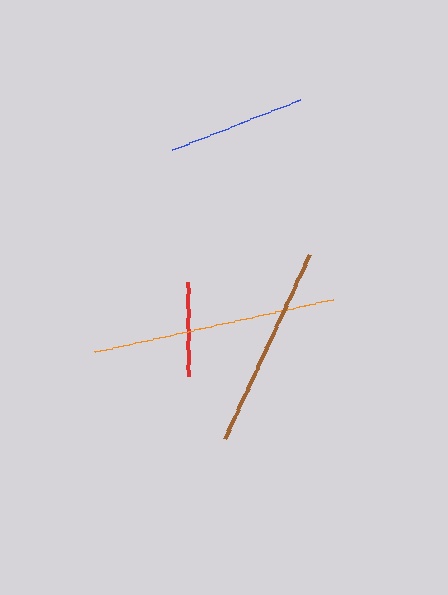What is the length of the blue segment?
The blue segment is approximately 138 pixels long.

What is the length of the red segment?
The red segment is approximately 94 pixels long.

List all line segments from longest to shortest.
From longest to shortest: orange, brown, blue, red.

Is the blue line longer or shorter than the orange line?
The orange line is longer than the blue line.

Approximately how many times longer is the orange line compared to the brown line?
The orange line is approximately 1.2 times the length of the brown line.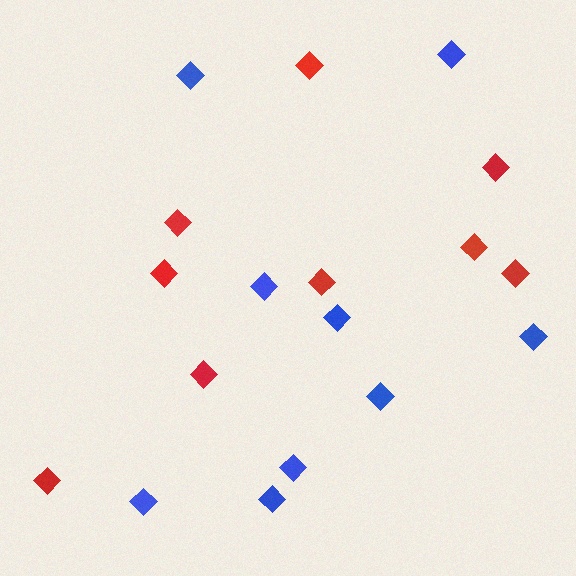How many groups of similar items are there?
There are 2 groups: one group of red diamonds (9) and one group of blue diamonds (9).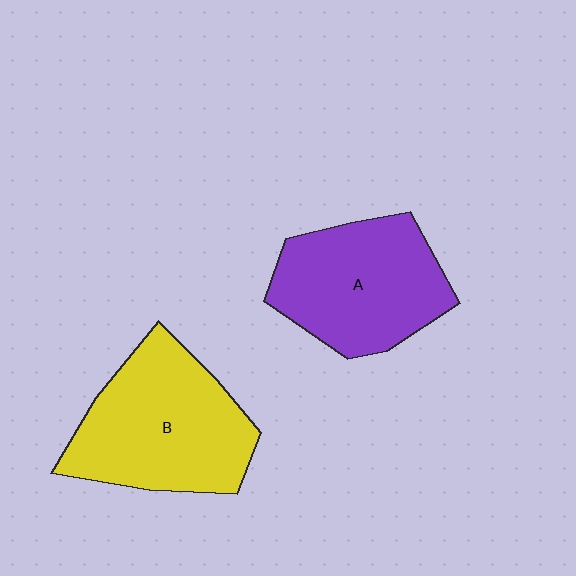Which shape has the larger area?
Shape B (yellow).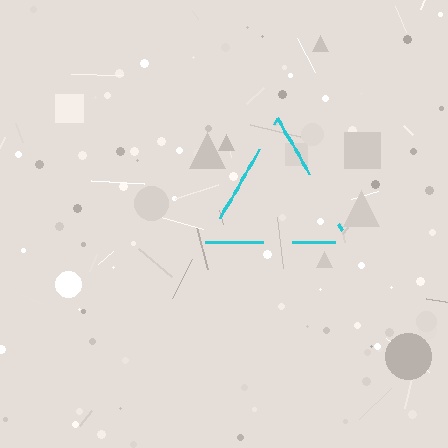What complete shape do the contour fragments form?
The contour fragments form a triangle.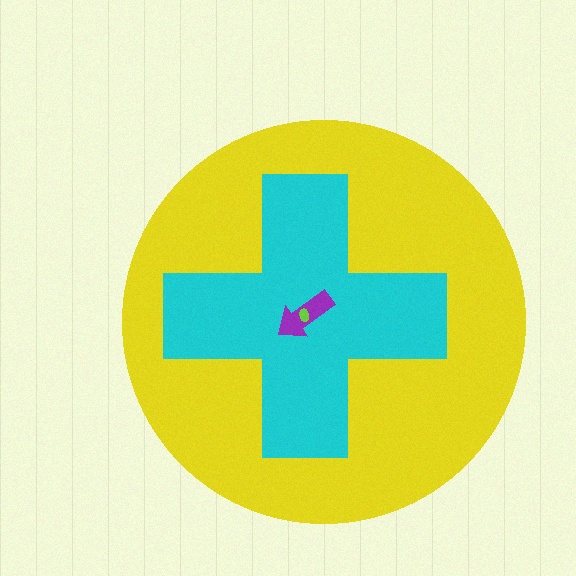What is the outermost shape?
The yellow circle.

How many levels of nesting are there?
4.